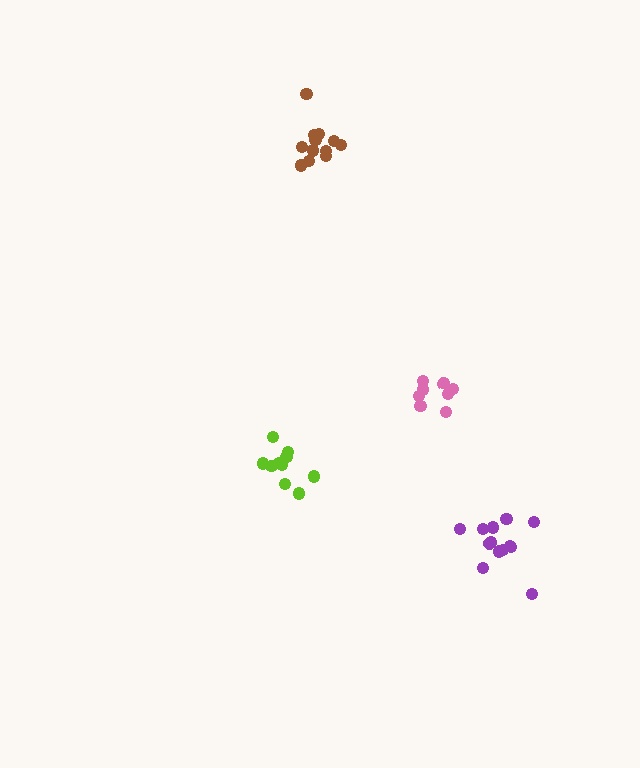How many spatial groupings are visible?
There are 4 spatial groupings.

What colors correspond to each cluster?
The clusters are colored: lime, pink, brown, purple.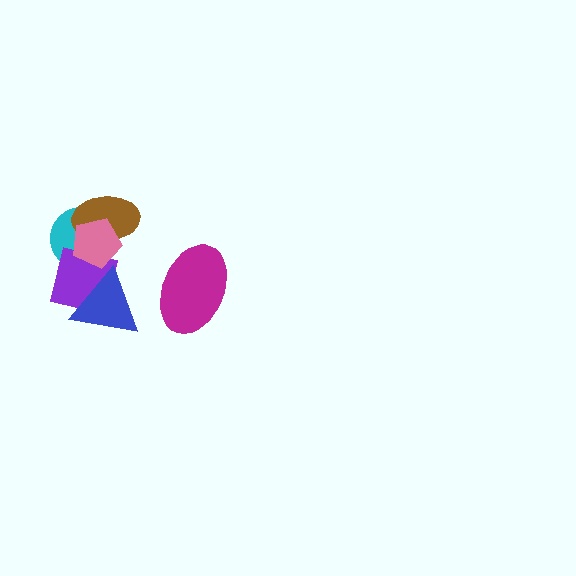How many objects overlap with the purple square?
4 objects overlap with the purple square.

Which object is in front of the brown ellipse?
The pink pentagon is in front of the brown ellipse.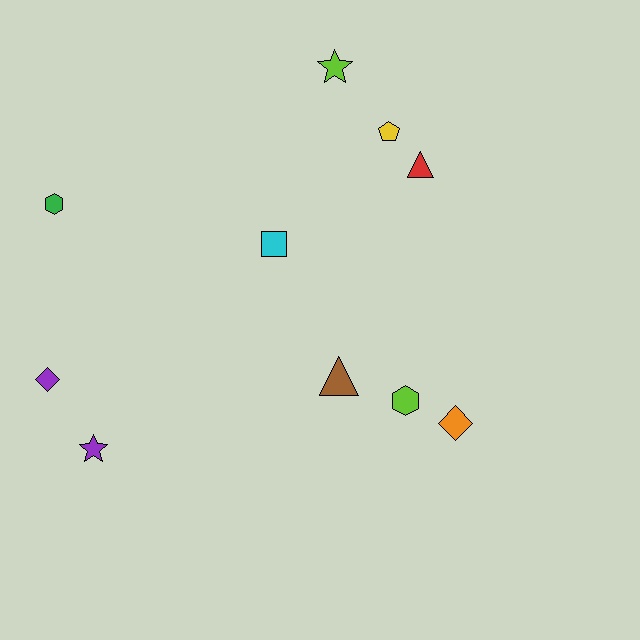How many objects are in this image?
There are 10 objects.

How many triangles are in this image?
There are 2 triangles.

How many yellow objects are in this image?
There is 1 yellow object.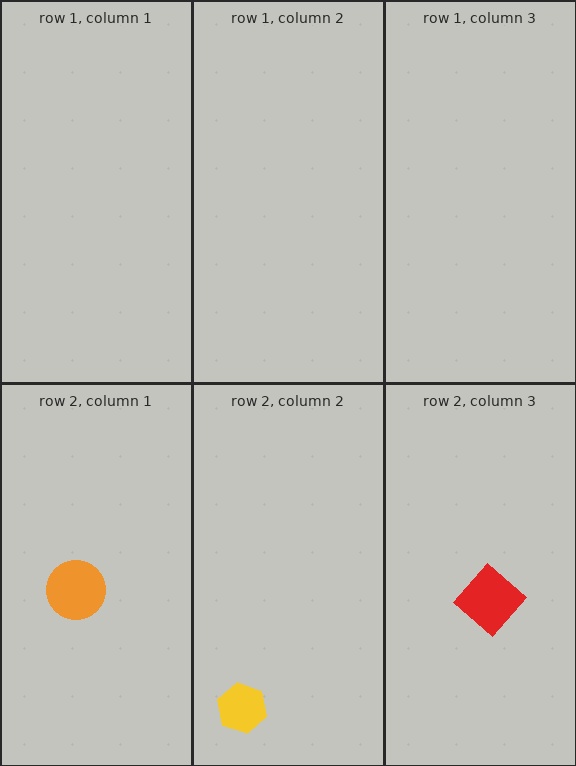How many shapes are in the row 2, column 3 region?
1.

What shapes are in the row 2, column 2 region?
The yellow hexagon.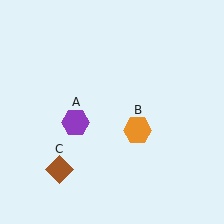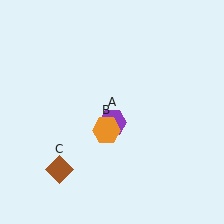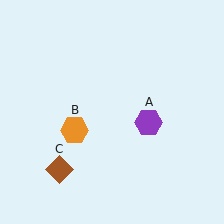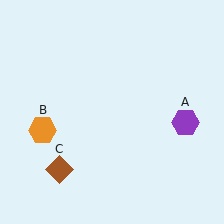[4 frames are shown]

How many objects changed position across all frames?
2 objects changed position: purple hexagon (object A), orange hexagon (object B).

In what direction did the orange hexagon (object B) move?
The orange hexagon (object B) moved left.